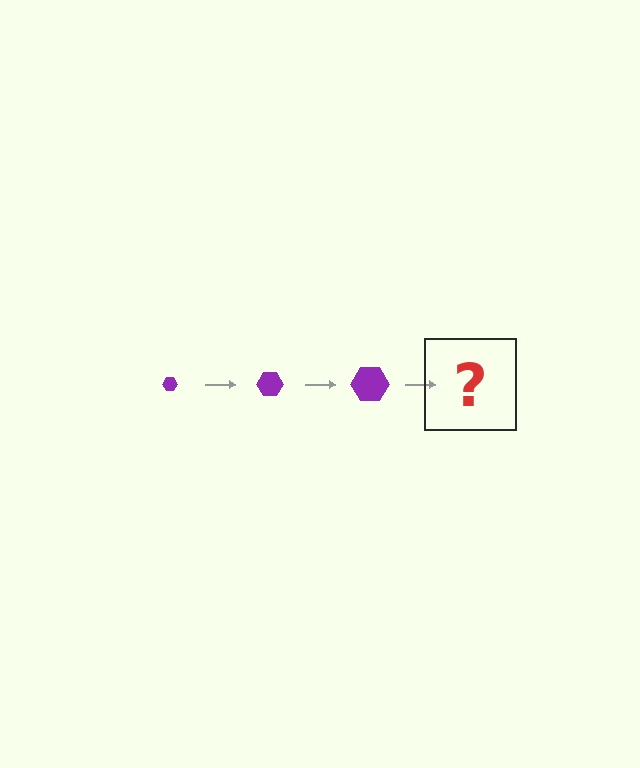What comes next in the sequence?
The next element should be a purple hexagon, larger than the previous one.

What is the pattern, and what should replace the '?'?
The pattern is that the hexagon gets progressively larger each step. The '?' should be a purple hexagon, larger than the previous one.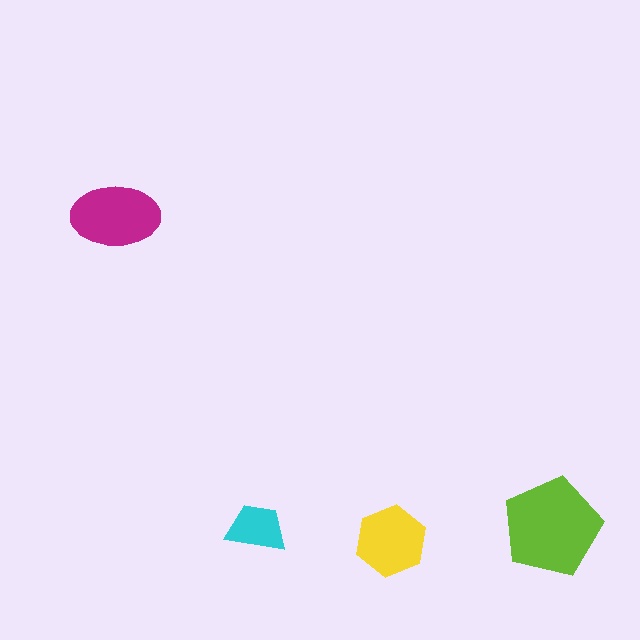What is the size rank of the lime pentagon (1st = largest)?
1st.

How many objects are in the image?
There are 4 objects in the image.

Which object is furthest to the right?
The lime pentagon is rightmost.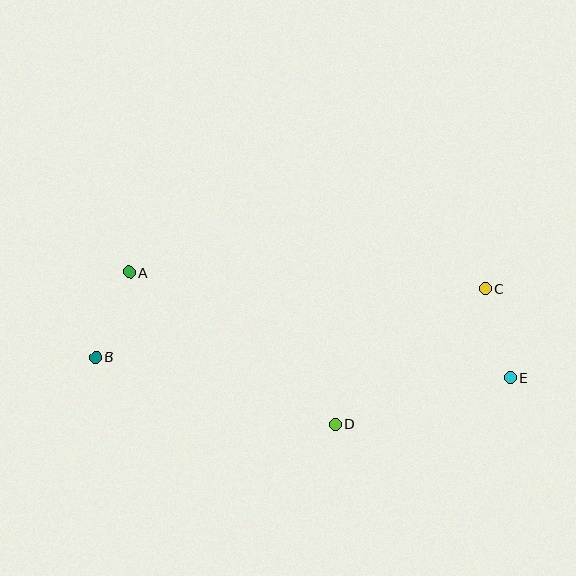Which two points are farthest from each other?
Points B and E are farthest from each other.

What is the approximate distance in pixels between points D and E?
The distance between D and E is approximately 181 pixels.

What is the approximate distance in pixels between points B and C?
The distance between B and C is approximately 396 pixels.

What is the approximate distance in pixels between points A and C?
The distance between A and C is approximately 356 pixels.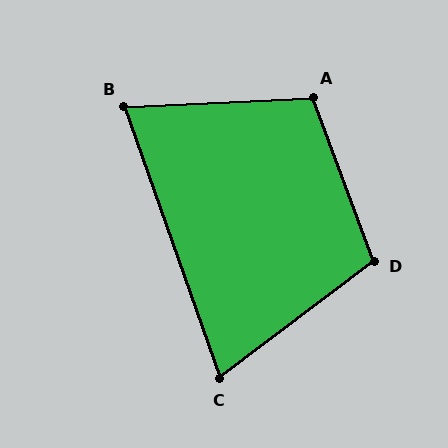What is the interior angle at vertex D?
Approximately 107 degrees (obtuse).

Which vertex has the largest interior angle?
A, at approximately 108 degrees.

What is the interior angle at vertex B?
Approximately 73 degrees (acute).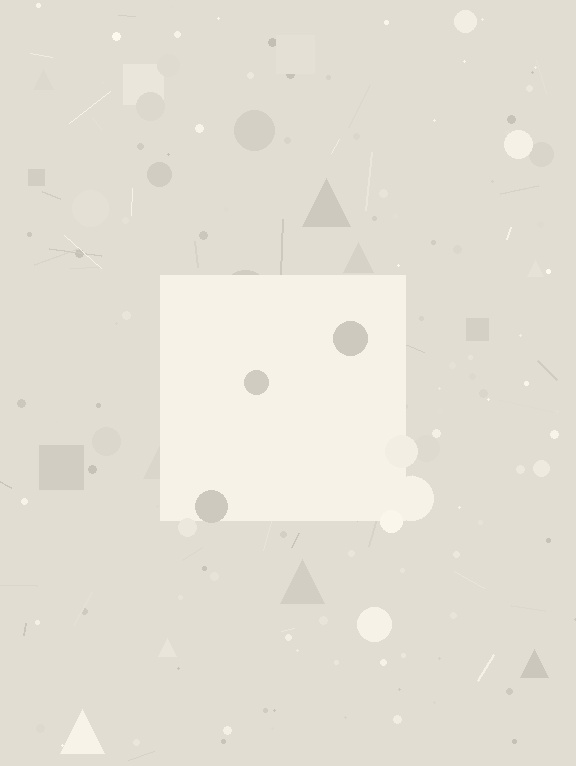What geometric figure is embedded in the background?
A square is embedded in the background.